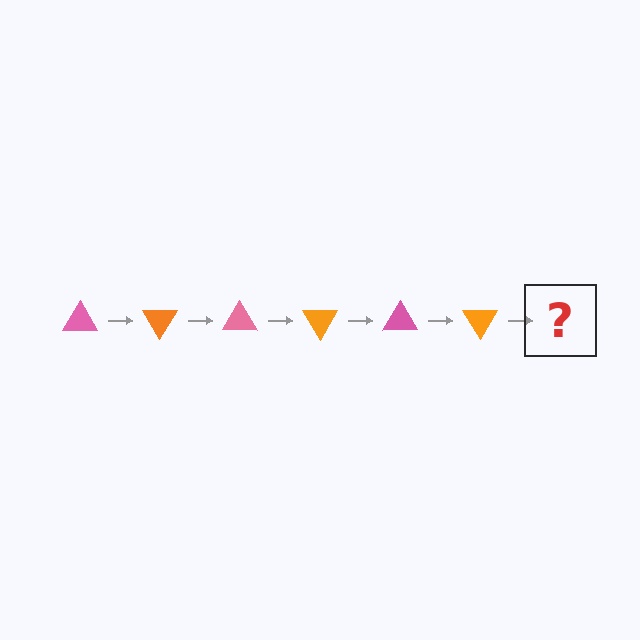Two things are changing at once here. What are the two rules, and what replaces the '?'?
The two rules are that it rotates 60 degrees each step and the color cycles through pink and orange. The '?' should be a pink triangle, rotated 360 degrees from the start.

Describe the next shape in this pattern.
It should be a pink triangle, rotated 360 degrees from the start.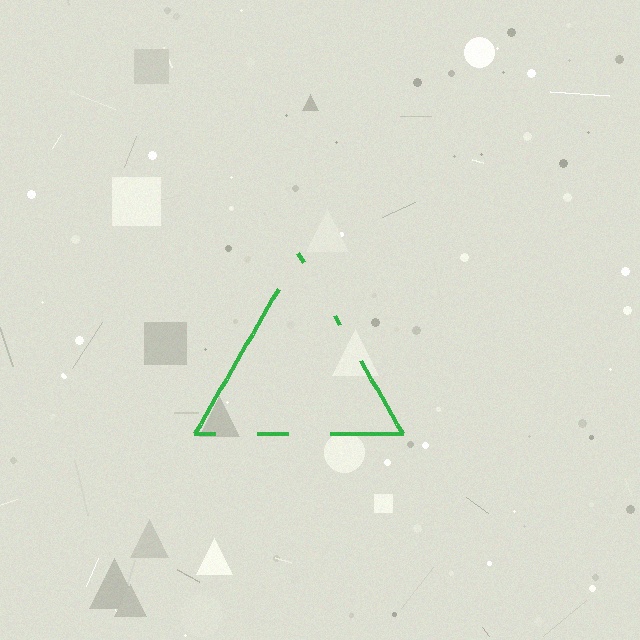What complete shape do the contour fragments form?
The contour fragments form a triangle.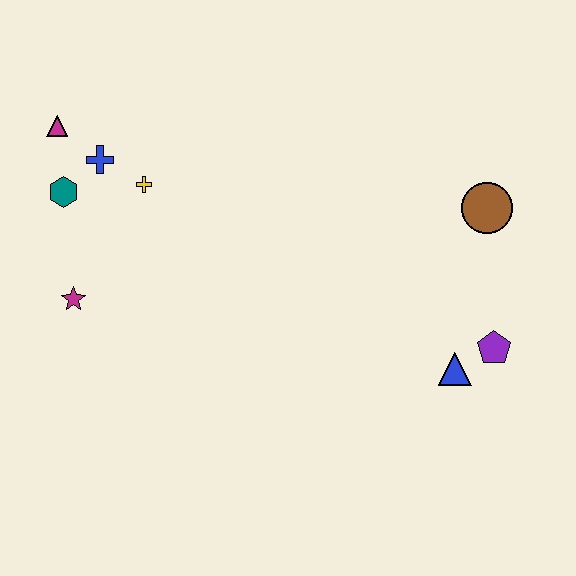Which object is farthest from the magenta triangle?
The purple pentagon is farthest from the magenta triangle.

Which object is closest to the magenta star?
The teal hexagon is closest to the magenta star.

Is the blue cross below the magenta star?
No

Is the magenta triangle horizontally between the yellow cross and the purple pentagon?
No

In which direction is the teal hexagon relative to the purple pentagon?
The teal hexagon is to the left of the purple pentagon.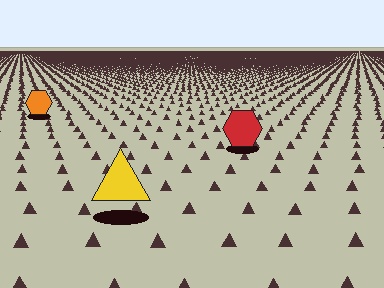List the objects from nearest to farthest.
From nearest to farthest: the yellow triangle, the red hexagon, the orange hexagon.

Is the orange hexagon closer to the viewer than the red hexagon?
No. The red hexagon is closer — you can tell from the texture gradient: the ground texture is coarser near it.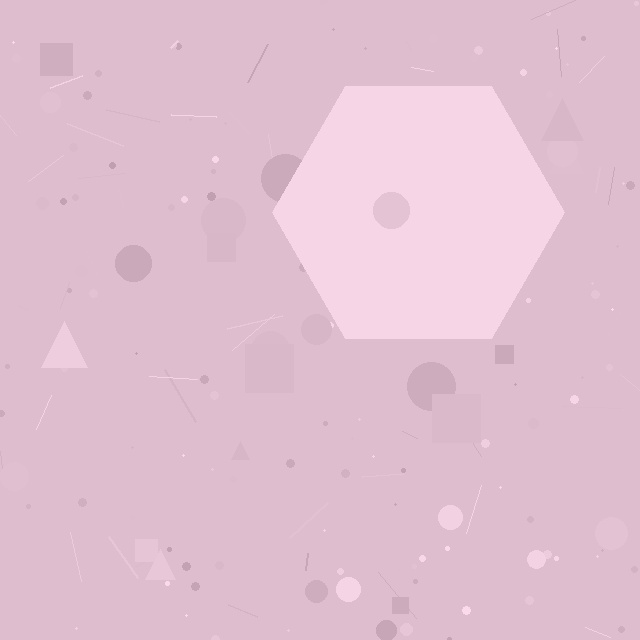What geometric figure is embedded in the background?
A hexagon is embedded in the background.